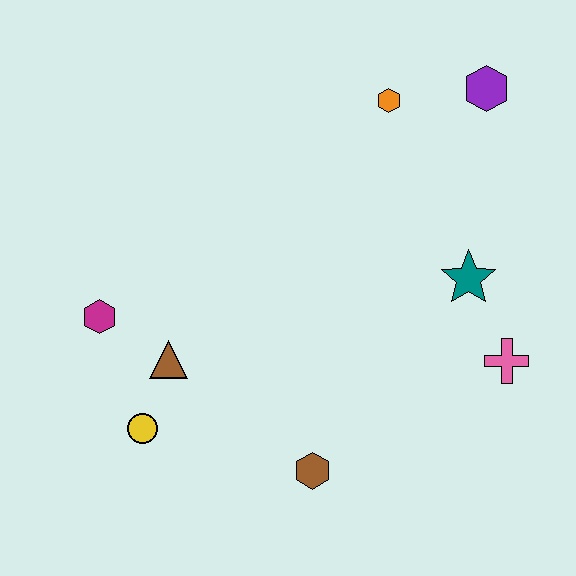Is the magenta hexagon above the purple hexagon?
No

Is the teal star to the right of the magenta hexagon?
Yes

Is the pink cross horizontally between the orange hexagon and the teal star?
No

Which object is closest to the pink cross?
The teal star is closest to the pink cross.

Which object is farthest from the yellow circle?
The purple hexagon is farthest from the yellow circle.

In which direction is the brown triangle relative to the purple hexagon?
The brown triangle is to the left of the purple hexagon.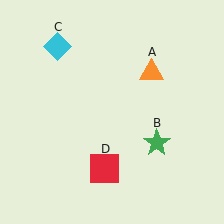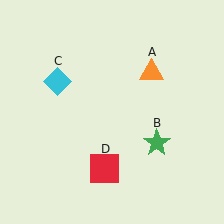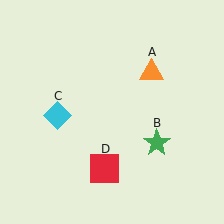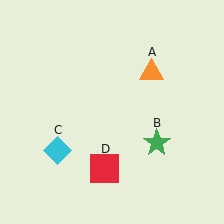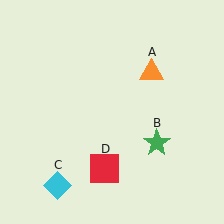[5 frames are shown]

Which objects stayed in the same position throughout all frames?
Orange triangle (object A) and green star (object B) and red square (object D) remained stationary.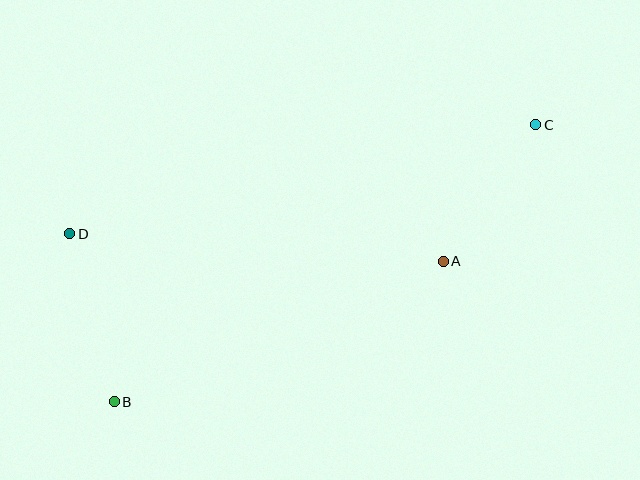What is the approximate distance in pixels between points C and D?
The distance between C and D is approximately 479 pixels.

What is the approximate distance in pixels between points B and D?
The distance between B and D is approximately 174 pixels.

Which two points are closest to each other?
Points A and C are closest to each other.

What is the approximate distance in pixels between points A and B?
The distance between A and B is approximately 358 pixels.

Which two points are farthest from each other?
Points B and C are farthest from each other.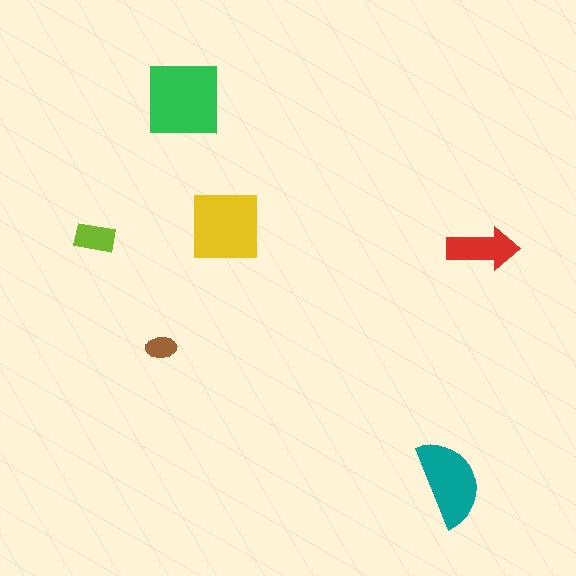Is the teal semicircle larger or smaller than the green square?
Smaller.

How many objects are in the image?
There are 6 objects in the image.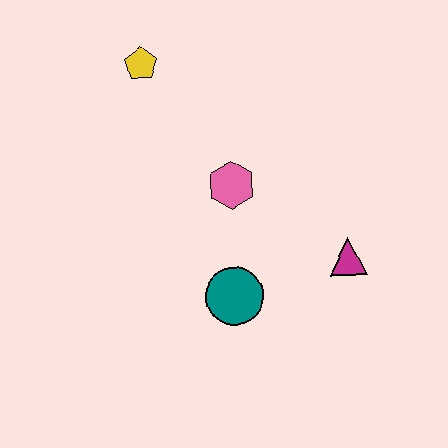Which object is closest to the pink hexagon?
The teal circle is closest to the pink hexagon.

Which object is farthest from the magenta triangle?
The yellow pentagon is farthest from the magenta triangle.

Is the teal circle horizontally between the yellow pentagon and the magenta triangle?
Yes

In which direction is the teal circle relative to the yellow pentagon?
The teal circle is below the yellow pentagon.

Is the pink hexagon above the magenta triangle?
Yes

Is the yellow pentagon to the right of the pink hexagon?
No